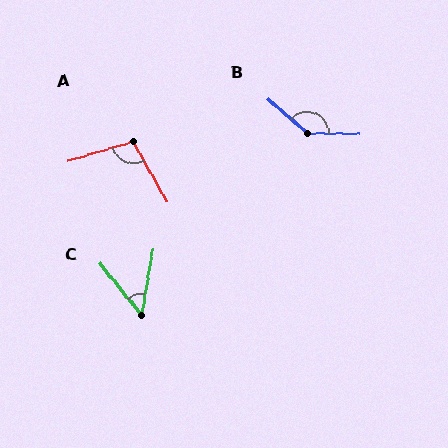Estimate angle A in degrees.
Approximately 103 degrees.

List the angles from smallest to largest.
C (49°), A (103°), B (140°).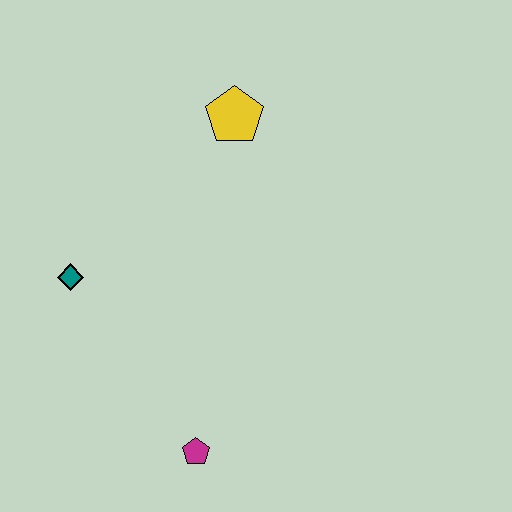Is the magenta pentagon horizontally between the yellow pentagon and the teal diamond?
Yes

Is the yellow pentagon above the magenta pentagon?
Yes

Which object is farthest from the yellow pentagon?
The magenta pentagon is farthest from the yellow pentagon.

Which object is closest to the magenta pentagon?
The teal diamond is closest to the magenta pentagon.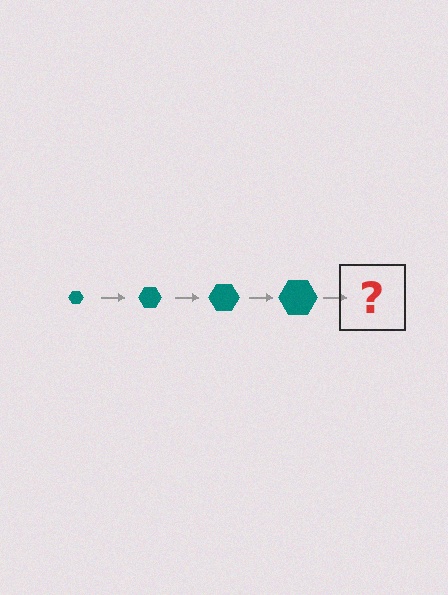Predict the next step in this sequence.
The next step is a teal hexagon, larger than the previous one.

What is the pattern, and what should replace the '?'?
The pattern is that the hexagon gets progressively larger each step. The '?' should be a teal hexagon, larger than the previous one.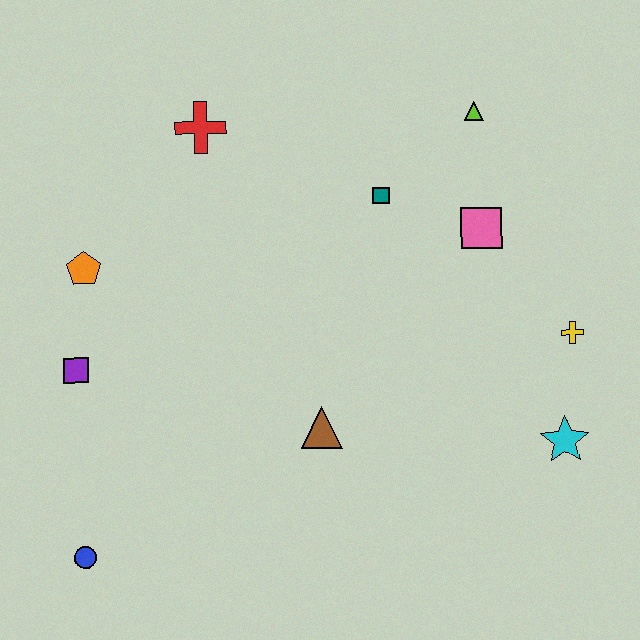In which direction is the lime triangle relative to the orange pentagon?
The lime triangle is to the right of the orange pentagon.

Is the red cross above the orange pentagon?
Yes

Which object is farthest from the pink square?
The blue circle is farthest from the pink square.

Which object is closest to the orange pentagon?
The purple square is closest to the orange pentagon.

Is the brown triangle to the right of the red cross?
Yes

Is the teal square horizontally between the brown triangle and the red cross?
No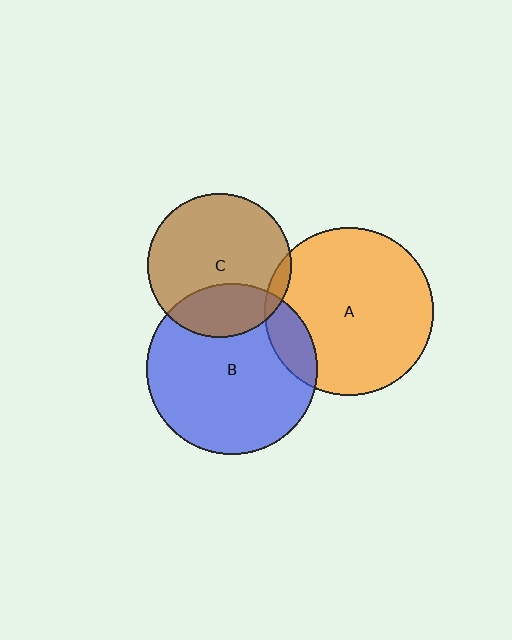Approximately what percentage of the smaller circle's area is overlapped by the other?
Approximately 25%.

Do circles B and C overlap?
Yes.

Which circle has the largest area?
Circle B (blue).